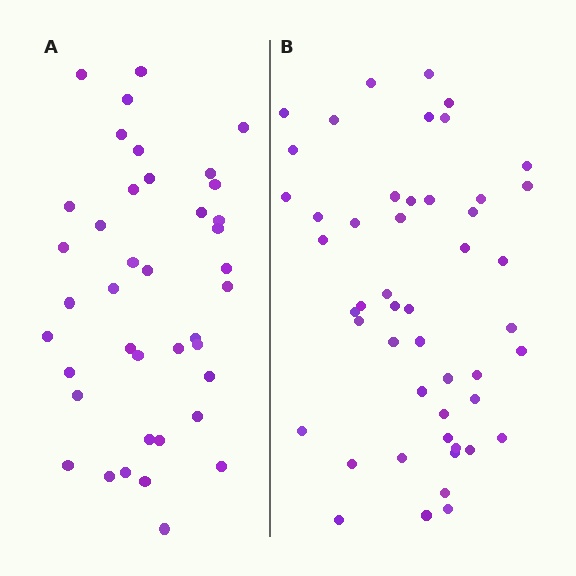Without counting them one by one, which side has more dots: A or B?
Region B (the right region) has more dots.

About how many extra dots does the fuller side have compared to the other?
Region B has roughly 8 or so more dots than region A.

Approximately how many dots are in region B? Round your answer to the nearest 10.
About 50 dots. (The exact count is 49, which rounds to 50.)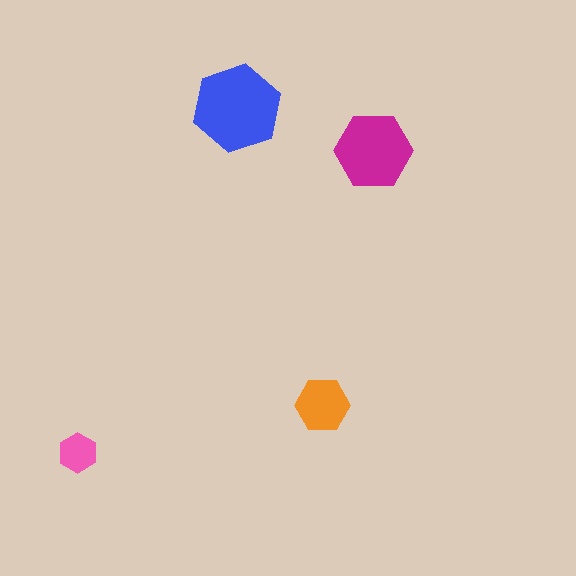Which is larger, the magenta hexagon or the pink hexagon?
The magenta one.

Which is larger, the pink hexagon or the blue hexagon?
The blue one.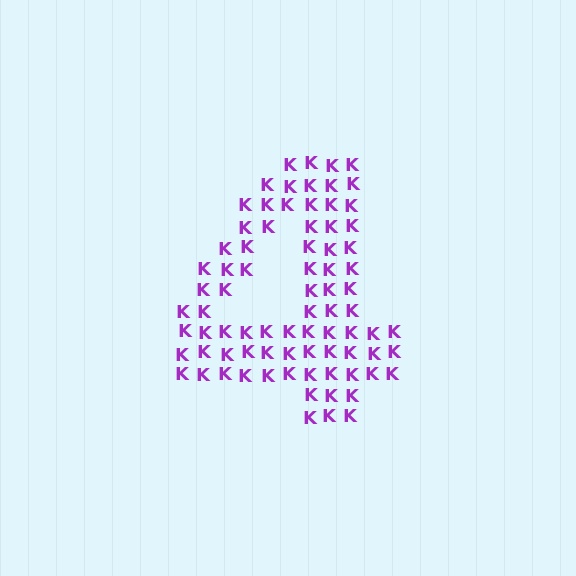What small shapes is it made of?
It is made of small letter K's.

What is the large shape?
The large shape is the digit 4.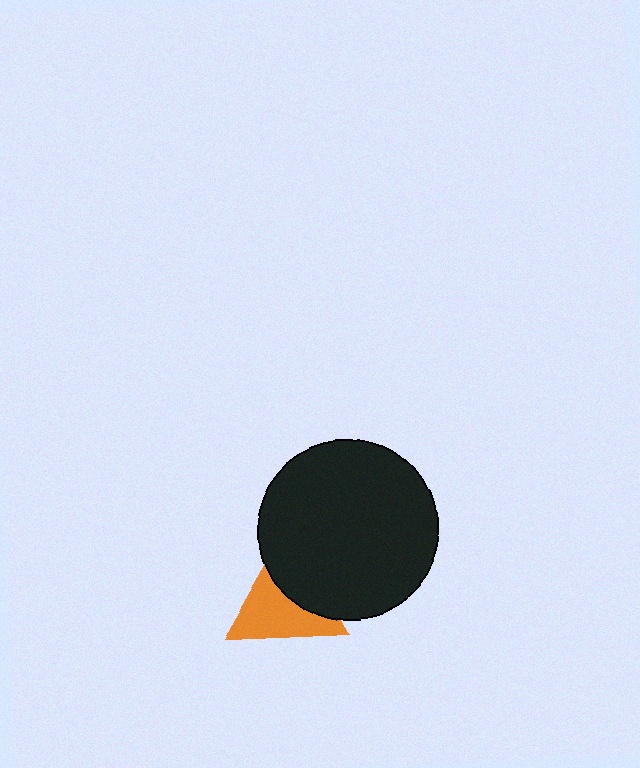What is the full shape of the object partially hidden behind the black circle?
The partially hidden object is an orange triangle.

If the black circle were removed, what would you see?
You would see the complete orange triangle.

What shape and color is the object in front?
The object in front is a black circle.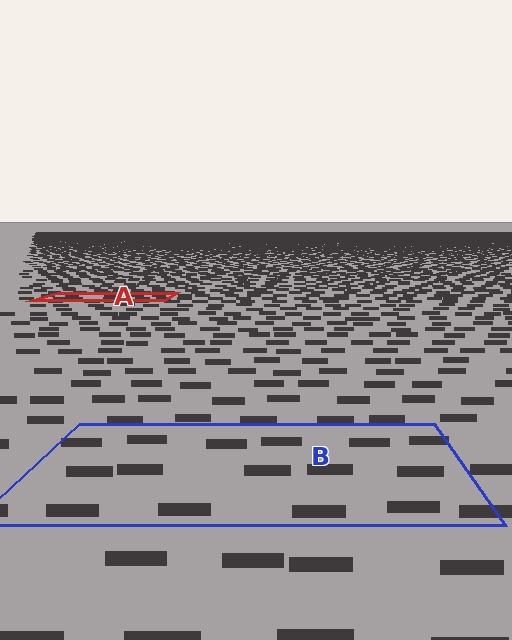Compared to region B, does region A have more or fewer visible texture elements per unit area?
Region A has more texture elements per unit area — they are packed more densely because it is farther away.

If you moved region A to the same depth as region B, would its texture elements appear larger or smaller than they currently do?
They would appear larger. At a closer depth, the same texture elements are projected at a bigger on-screen size.